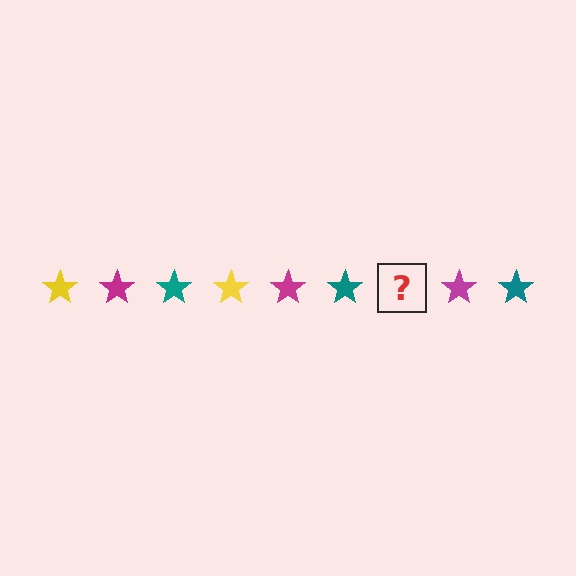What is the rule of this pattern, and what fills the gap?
The rule is that the pattern cycles through yellow, magenta, teal stars. The gap should be filled with a yellow star.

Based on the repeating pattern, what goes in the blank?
The blank should be a yellow star.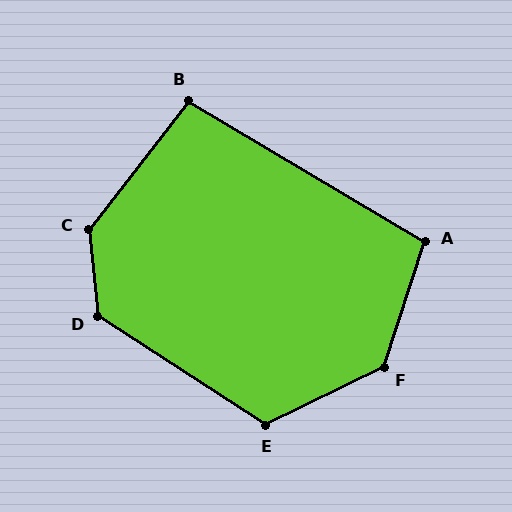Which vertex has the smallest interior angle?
B, at approximately 97 degrees.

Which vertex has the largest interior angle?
C, at approximately 136 degrees.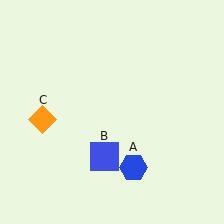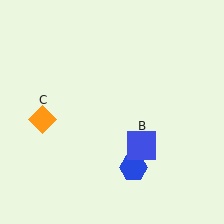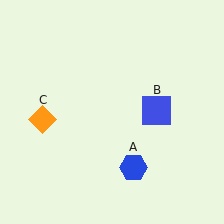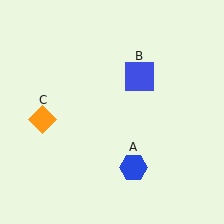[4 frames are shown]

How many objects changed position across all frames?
1 object changed position: blue square (object B).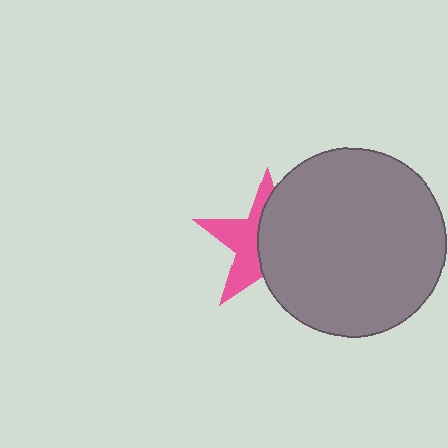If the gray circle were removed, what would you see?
You would see the complete pink star.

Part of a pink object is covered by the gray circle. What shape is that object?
It is a star.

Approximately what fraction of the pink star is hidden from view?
Roughly 55% of the pink star is hidden behind the gray circle.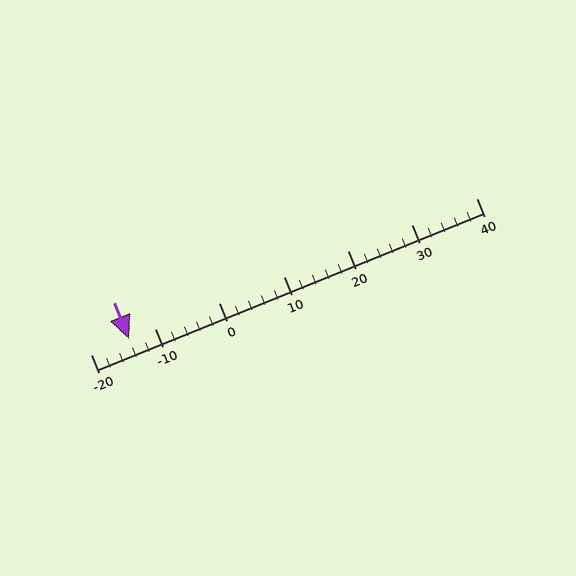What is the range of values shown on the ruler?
The ruler shows values from -20 to 40.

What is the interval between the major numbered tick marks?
The major tick marks are spaced 10 units apart.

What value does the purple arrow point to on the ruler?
The purple arrow points to approximately -14.